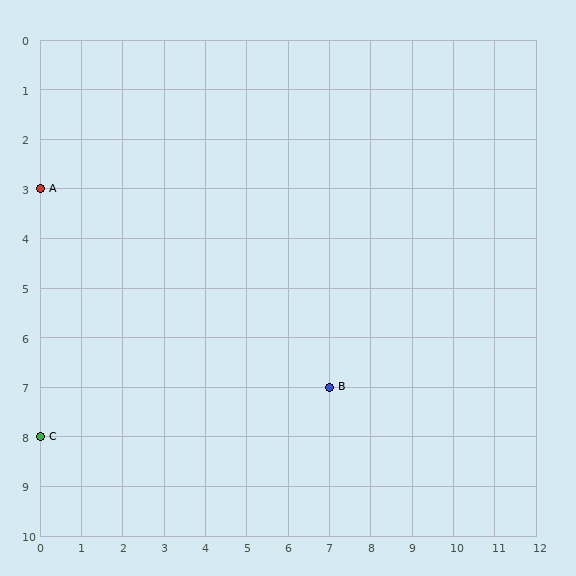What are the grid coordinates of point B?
Point B is at grid coordinates (7, 7).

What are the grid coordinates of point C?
Point C is at grid coordinates (0, 8).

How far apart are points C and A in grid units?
Points C and A are 5 rows apart.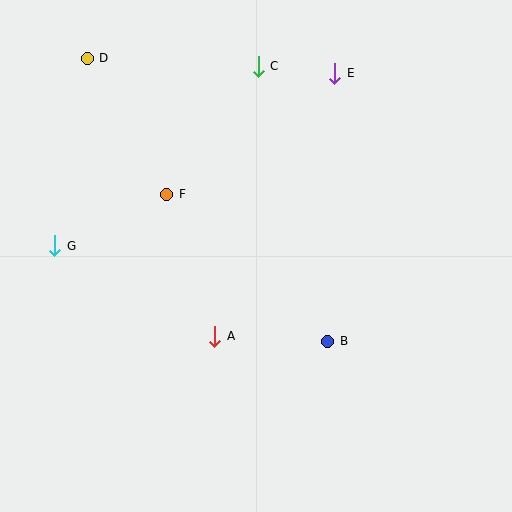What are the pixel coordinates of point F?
Point F is at (167, 194).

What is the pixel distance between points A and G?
The distance between A and G is 184 pixels.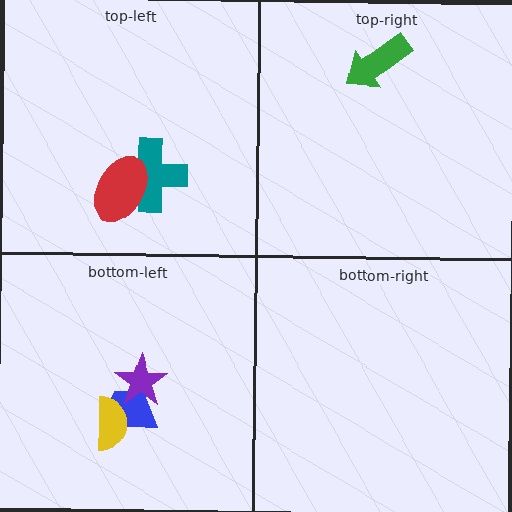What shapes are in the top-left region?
The teal cross, the red ellipse.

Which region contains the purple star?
The bottom-left region.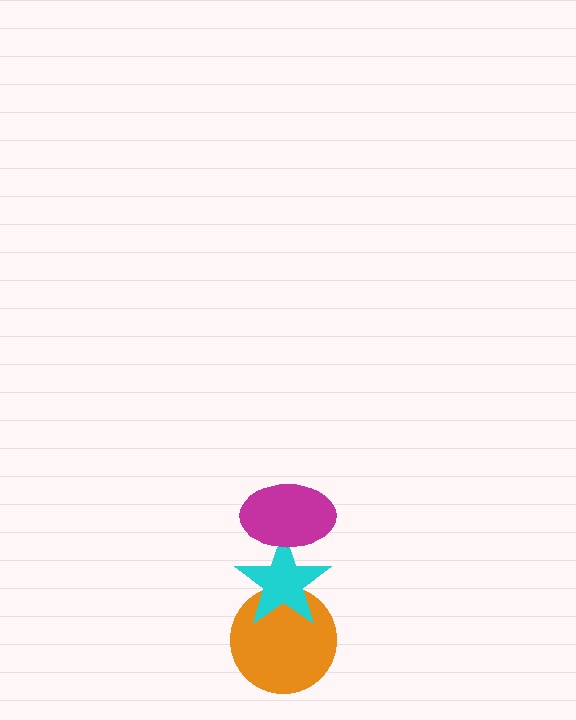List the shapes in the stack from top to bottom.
From top to bottom: the magenta ellipse, the cyan star, the orange circle.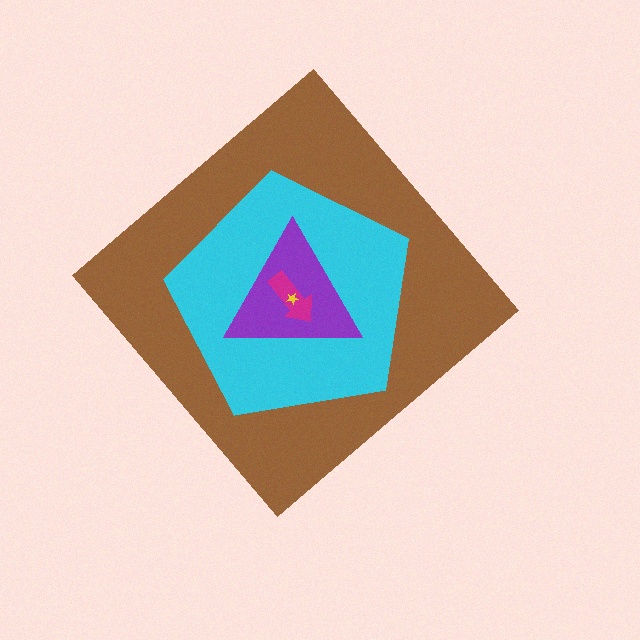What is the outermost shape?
The brown diamond.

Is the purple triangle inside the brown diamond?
Yes.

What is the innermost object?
The yellow star.